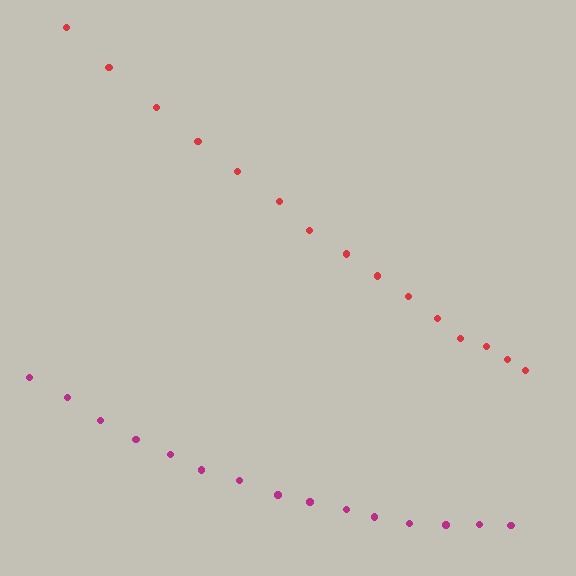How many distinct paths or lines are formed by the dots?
There are 2 distinct paths.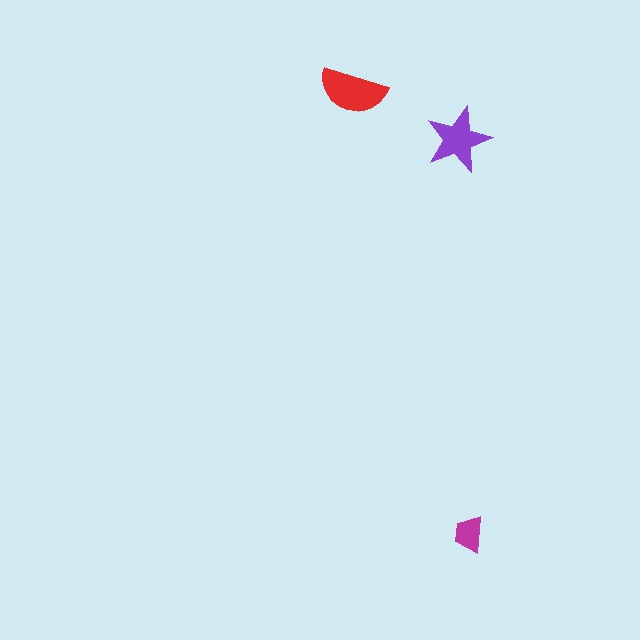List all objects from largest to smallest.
The red semicircle, the purple star, the magenta trapezoid.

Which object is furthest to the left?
The red semicircle is leftmost.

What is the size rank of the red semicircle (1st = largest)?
1st.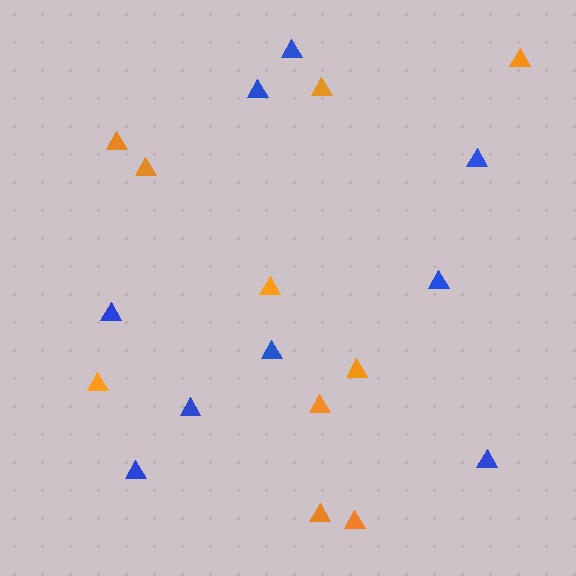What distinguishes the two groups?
There are 2 groups: one group of orange triangles (10) and one group of blue triangles (9).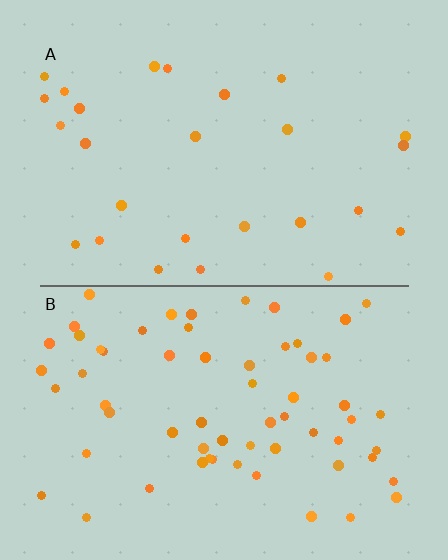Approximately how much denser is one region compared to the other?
Approximately 2.4× — region B over region A.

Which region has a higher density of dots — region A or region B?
B (the bottom).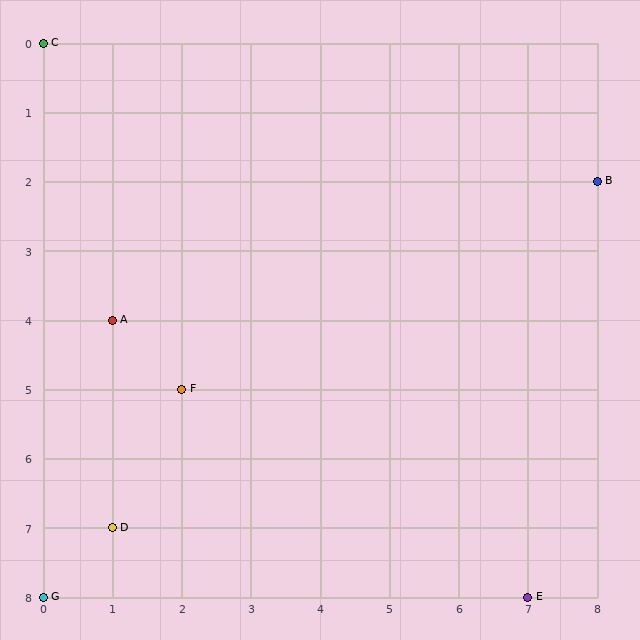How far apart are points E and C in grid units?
Points E and C are 7 columns and 8 rows apart (about 10.6 grid units diagonally).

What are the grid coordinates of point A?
Point A is at grid coordinates (1, 4).